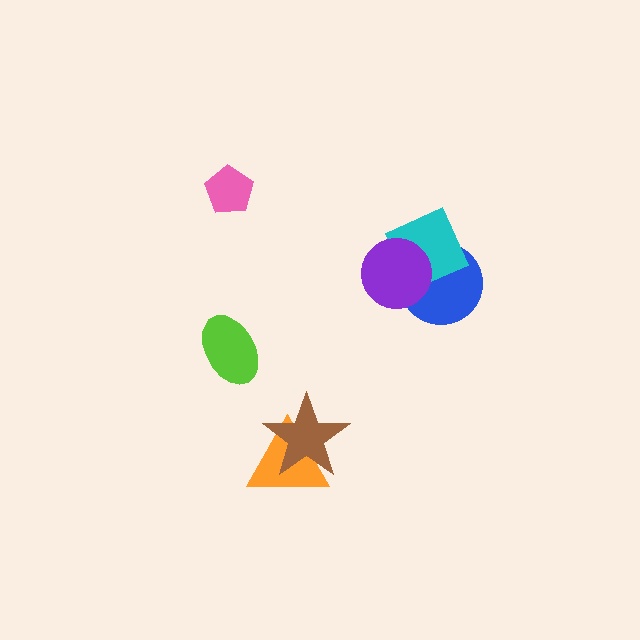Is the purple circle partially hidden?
No, no other shape covers it.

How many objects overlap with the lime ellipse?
0 objects overlap with the lime ellipse.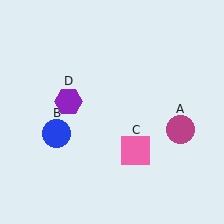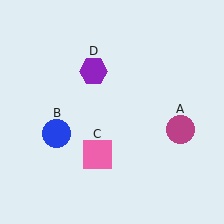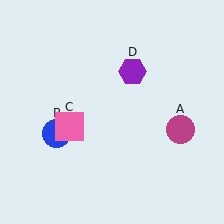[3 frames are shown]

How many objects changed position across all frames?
2 objects changed position: pink square (object C), purple hexagon (object D).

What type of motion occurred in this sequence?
The pink square (object C), purple hexagon (object D) rotated clockwise around the center of the scene.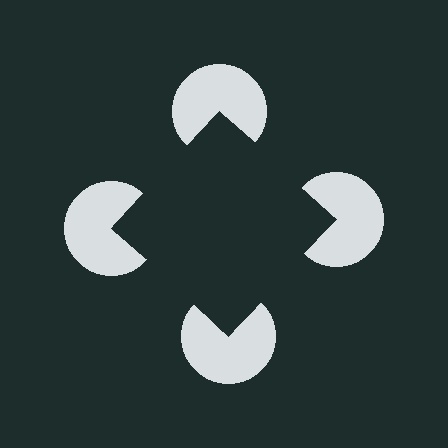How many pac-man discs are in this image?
There are 4 — one at each vertex of the illusory square.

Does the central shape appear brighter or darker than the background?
It typically appears slightly darker than the background, even though no actual brightness change is drawn.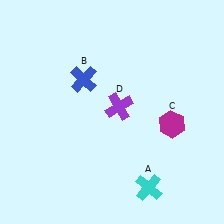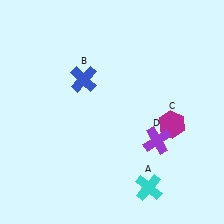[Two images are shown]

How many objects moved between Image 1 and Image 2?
1 object moved between the two images.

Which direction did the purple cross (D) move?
The purple cross (D) moved right.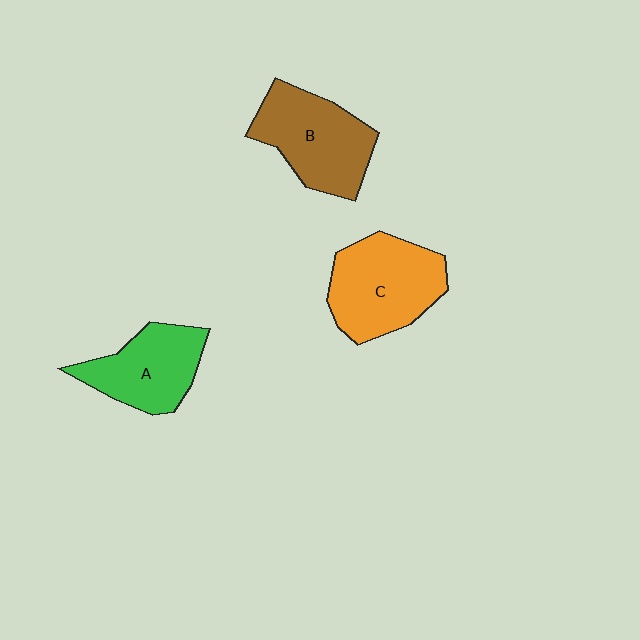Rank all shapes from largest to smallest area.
From largest to smallest: C (orange), B (brown), A (green).